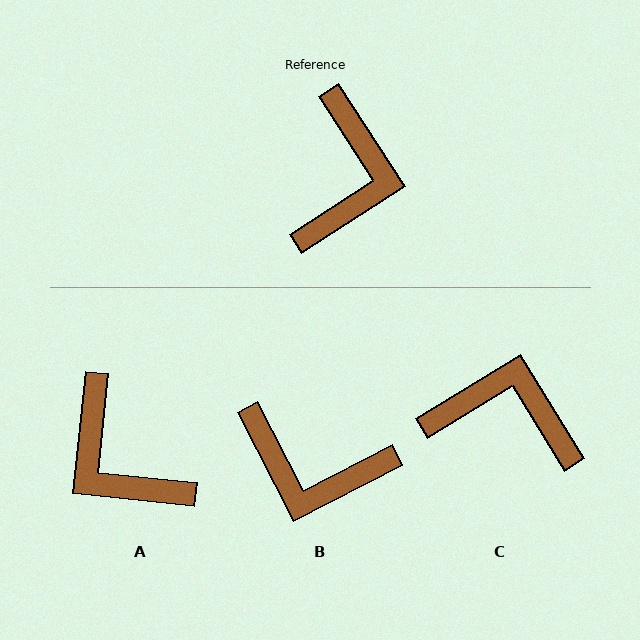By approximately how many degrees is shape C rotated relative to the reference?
Approximately 89 degrees counter-clockwise.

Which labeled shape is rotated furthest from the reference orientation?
A, about 129 degrees away.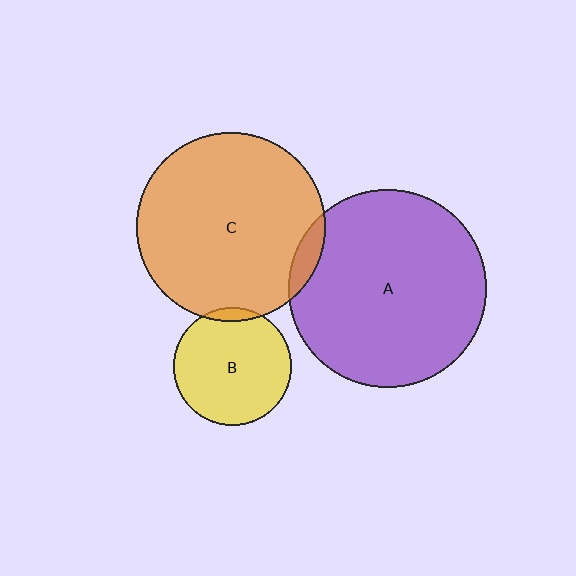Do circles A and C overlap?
Yes.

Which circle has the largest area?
Circle A (purple).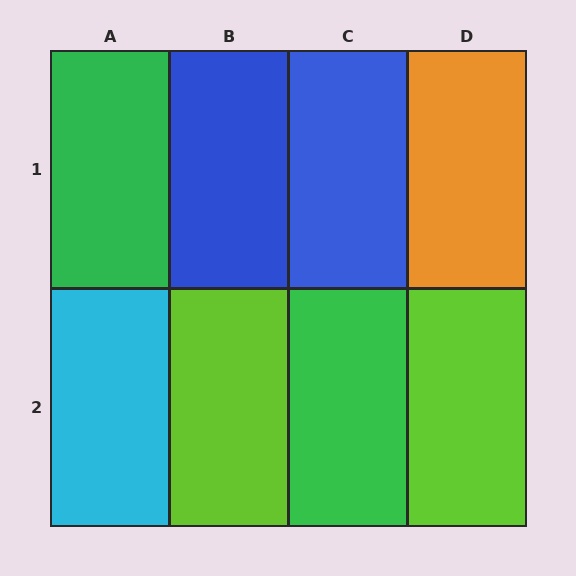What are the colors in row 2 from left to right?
Cyan, lime, green, lime.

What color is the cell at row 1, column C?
Blue.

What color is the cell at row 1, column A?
Green.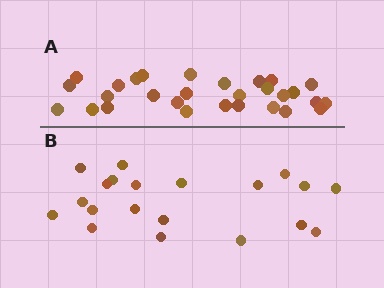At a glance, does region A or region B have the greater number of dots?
Region A (the top region) has more dots.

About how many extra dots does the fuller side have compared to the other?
Region A has roughly 8 or so more dots than region B.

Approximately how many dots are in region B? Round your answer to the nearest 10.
About 20 dots.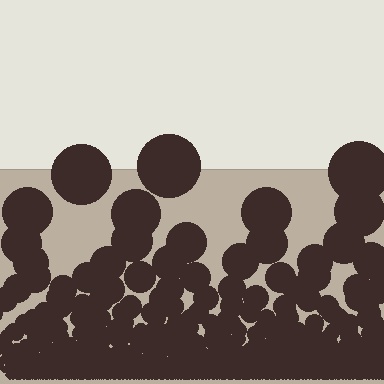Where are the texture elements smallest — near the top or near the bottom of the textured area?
Near the bottom.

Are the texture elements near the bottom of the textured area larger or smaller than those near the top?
Smaller. The gradient is inverted — elements near the bottom are smaller and denser.